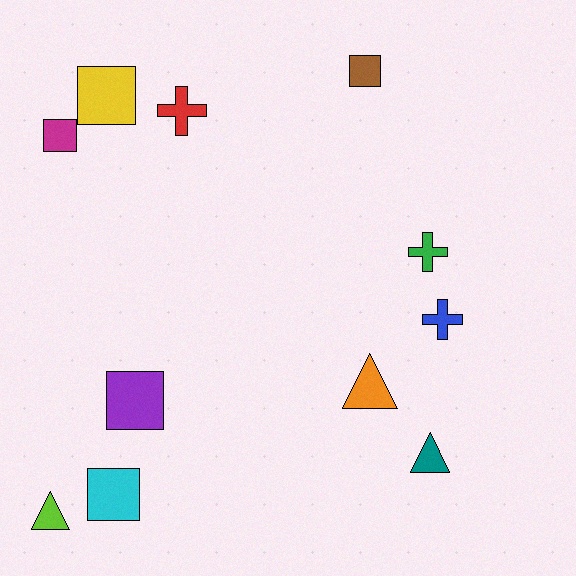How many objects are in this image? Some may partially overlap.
There are 11 objects.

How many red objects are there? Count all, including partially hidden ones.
There is 1 red object.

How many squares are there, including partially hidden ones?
There are 5 squares.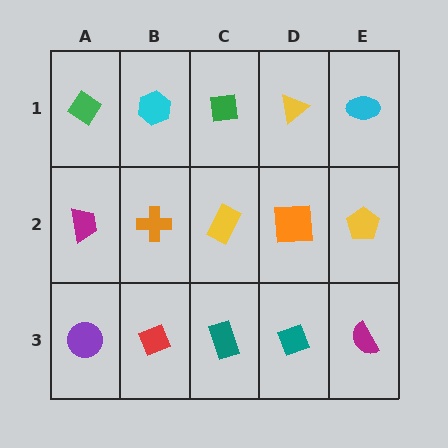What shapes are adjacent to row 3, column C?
A yellow rectangle (row 2, column C), a red diamond (row 3, column B), a teal diamond (row 3, column D).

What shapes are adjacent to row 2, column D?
A yellow triangle (row 1, column D), a teal diamond (row 3, column D), a yellow rectangle (row 2, column C), a yellow pentagon (row 2, column E).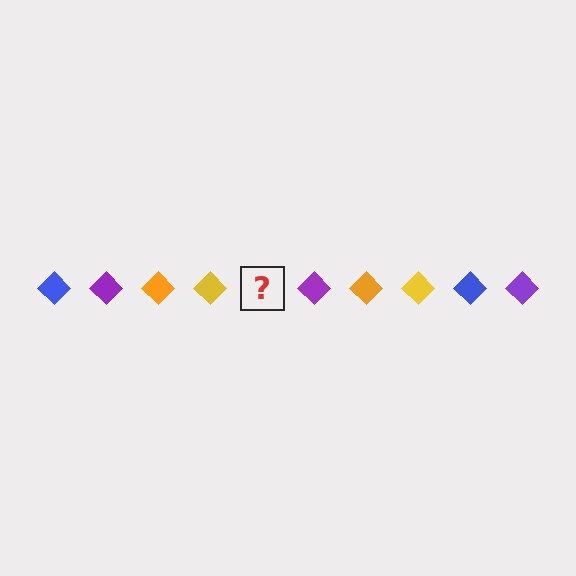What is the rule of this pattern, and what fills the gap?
The rule is that the pattern cycles through blue, purple, orange, yellow diamonds. The gap should be filled with a blue diamond.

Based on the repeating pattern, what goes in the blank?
The blank should be a blue diamond.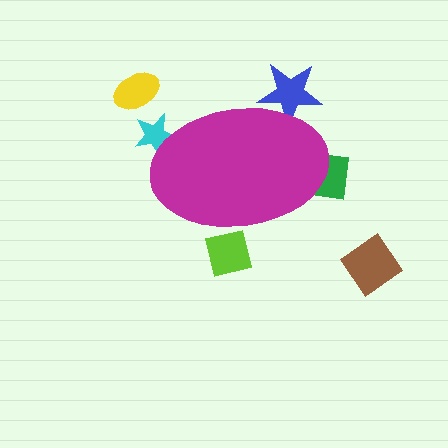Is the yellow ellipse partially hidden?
No, the yellow ellipse is fully visible.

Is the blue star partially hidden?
Yes, the blue star is partially hidden behind the magenta ellipse.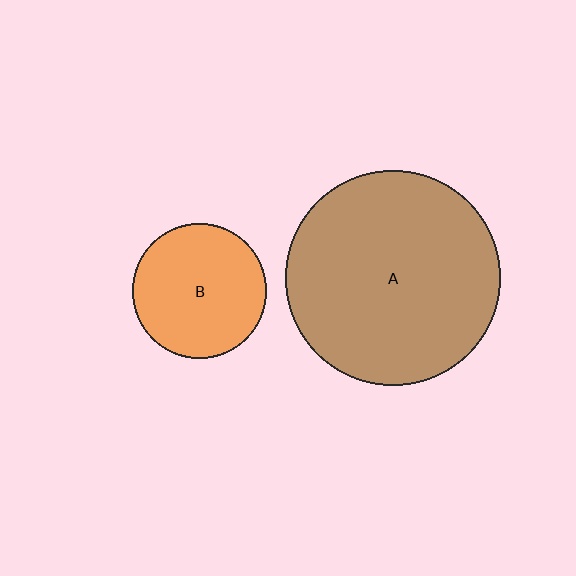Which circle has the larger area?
Circle A (brown).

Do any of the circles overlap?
No, none of the circles overlap.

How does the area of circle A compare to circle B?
Approximately 2.6 times.